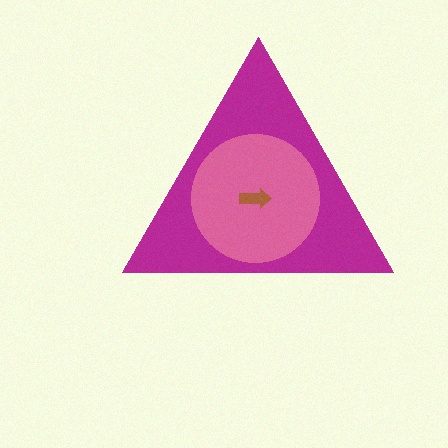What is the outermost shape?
The magenta triangle.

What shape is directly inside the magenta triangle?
The pink circle.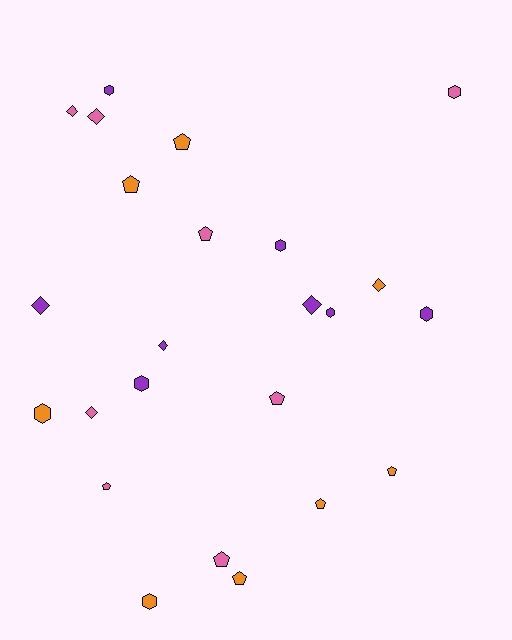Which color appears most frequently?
Purple, with 8 objects.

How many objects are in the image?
There are 24 objects.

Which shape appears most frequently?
Pentagon, with 9 objects.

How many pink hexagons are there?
There is 1 pink hexagon.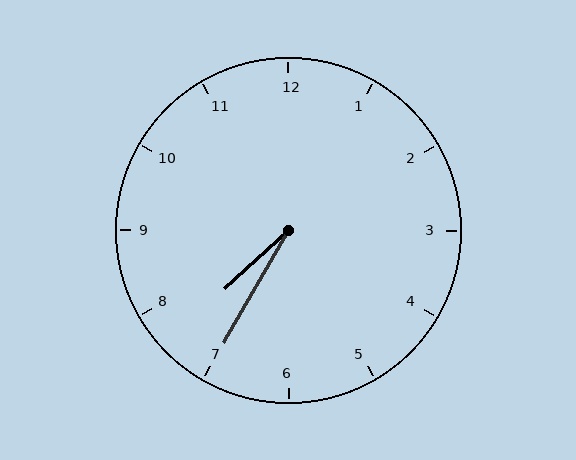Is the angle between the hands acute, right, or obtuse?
It is acute.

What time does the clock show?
7:35.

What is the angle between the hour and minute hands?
Approximately 18 degrees.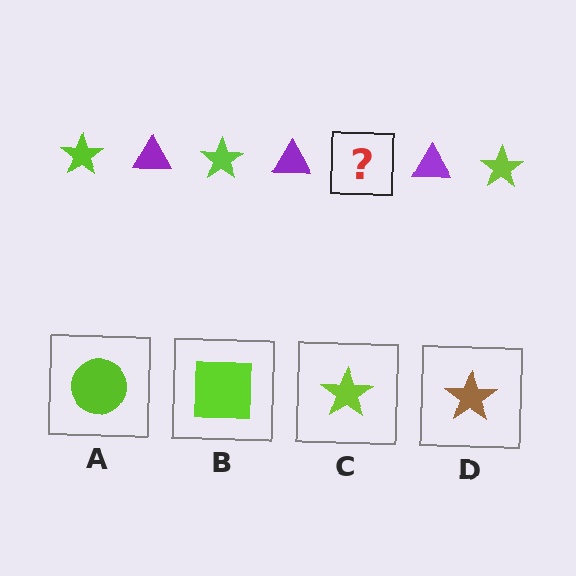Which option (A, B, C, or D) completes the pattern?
C.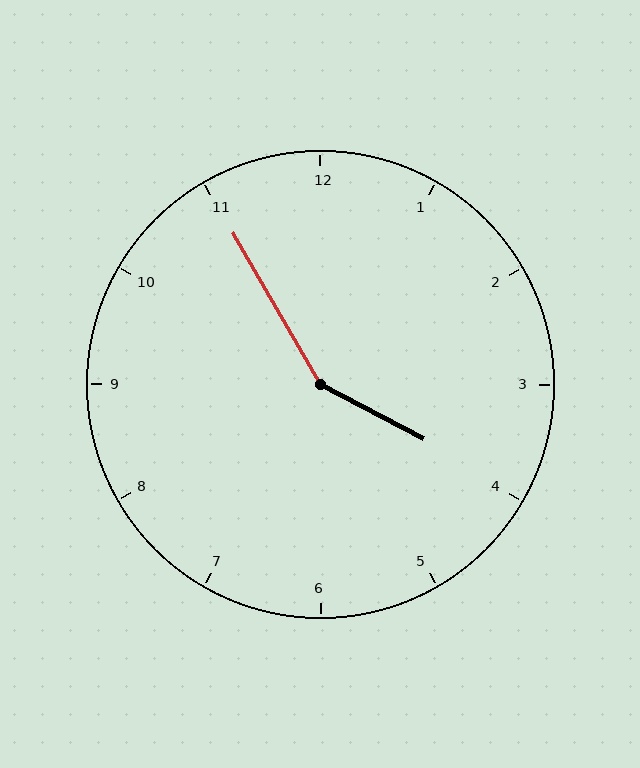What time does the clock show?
3:55.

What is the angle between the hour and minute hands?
Approximately 148 degrees.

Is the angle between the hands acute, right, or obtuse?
It is obtuse.